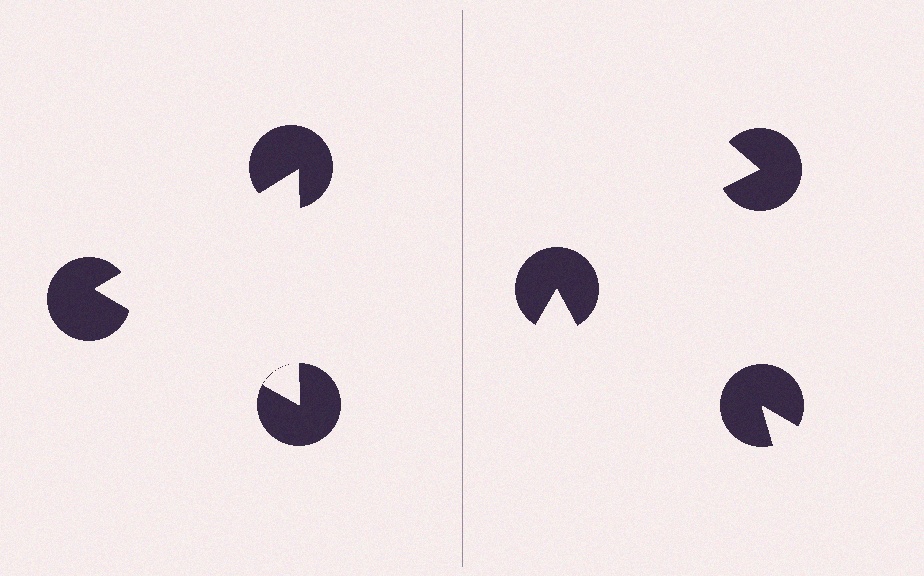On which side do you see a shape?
An illusory triangle appears on the left side. On the right side the wedge cuts are rotated, so no coherent shape forms.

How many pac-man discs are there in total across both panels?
6 — 3 on each side.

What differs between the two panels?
The pac-man discs are positioned identically on both sides; only the wedge orientations differ. On the left they align to a triangle; on the right they are misaligned.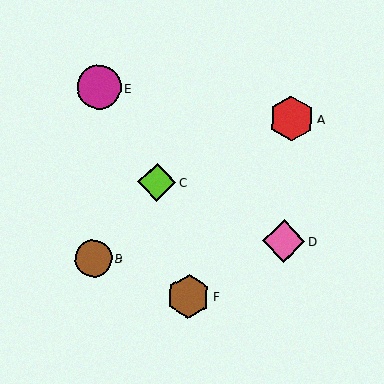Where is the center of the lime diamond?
The center of the lime diamond is at (157, 182).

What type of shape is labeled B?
Shape B is a brown circle.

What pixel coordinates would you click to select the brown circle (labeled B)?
Click at (94, 259) to select the brown circle B.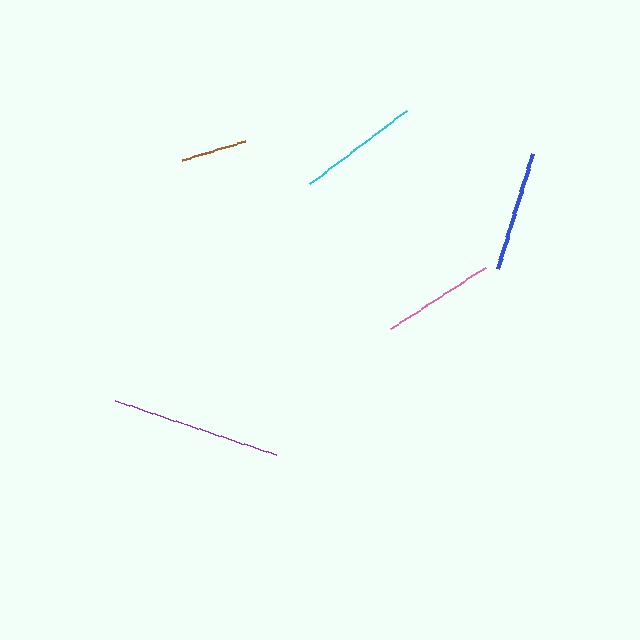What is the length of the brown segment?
The brown segment is approximately 65 pixels long.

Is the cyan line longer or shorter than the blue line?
The cyan line is longer than the blue line.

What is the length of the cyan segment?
The cyan segment is approximately 121 pixels long.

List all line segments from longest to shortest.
From longest to shortest: purple, cyan, blue, pink, brown.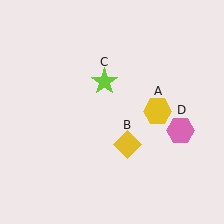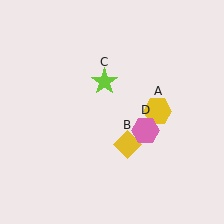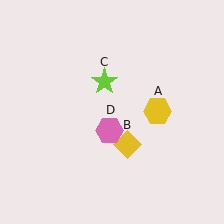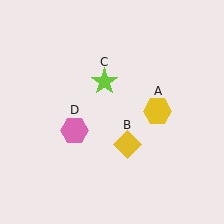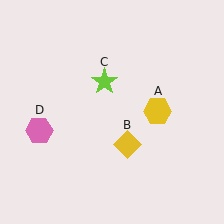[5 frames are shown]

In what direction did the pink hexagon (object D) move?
The pink hexagon (object D) moved left.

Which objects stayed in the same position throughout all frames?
Yellow hexagon (object A) and yellow diamond (object B) and lime star (object C) remained stationary.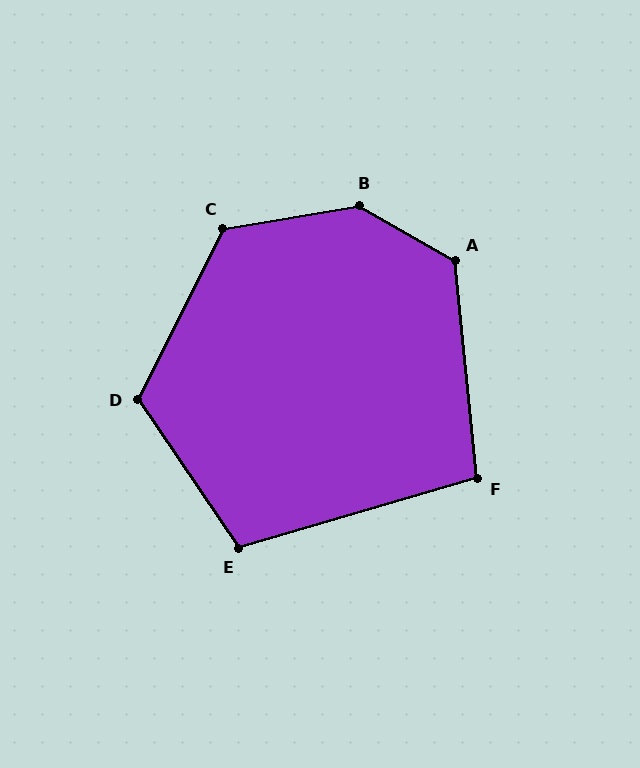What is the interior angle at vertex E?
Approximately 108 degrees (obtuse).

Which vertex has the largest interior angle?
B, at approximately 140 degrees.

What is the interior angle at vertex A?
Approximately 126 degrees (obtuse).